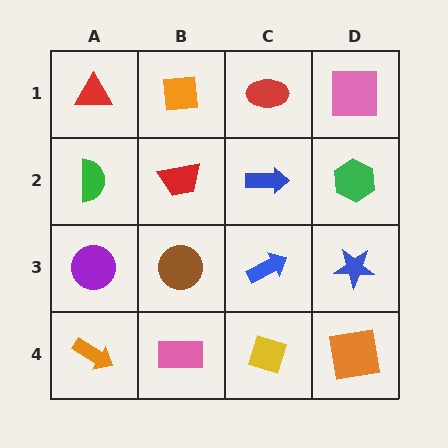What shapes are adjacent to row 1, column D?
A green hexagon (row 2, column D), a red ellipse (row 1, column C).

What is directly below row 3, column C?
A yellow diamond.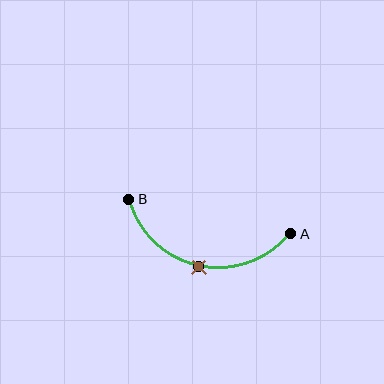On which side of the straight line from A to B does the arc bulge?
The arc bulges below the straight line connecting A and B.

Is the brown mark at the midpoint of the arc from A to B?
Yes. The brown mark lies on the arc at equal arc-length from both A and B — it is the arc midpoint.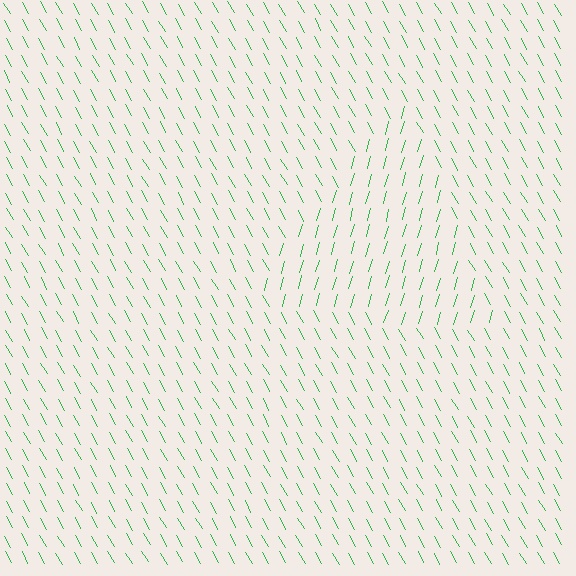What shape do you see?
I see a triangle.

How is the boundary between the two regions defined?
The boundary is defined purely by a change in line orientation (approximately 45 degrees difference). All lines are the same color and thickness.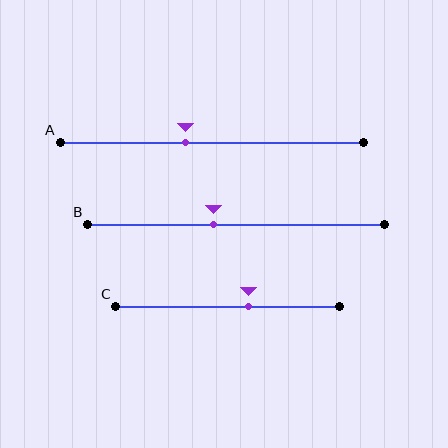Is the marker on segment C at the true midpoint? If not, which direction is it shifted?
No, the marker on segment C is shifted to the right by about 10% of the segment length.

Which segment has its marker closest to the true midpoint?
Segment B has its marker closest to the true midpoint.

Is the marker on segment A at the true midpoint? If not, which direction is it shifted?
No, the marker on segment A is shifted to the left by about 9% of the segment length.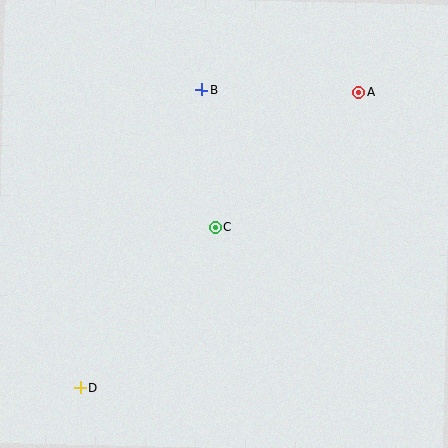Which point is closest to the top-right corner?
Point A is closest to the top-right corner.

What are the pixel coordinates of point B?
Point B is at (202, 90).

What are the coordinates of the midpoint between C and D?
The midpoint between C and D is at (148, 307).